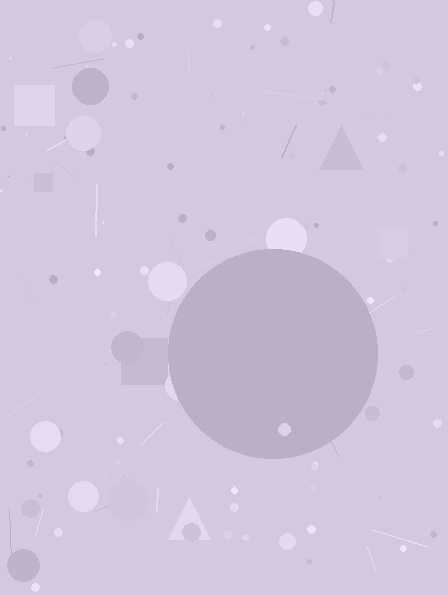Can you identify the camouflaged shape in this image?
The camouflaged shape is a circle.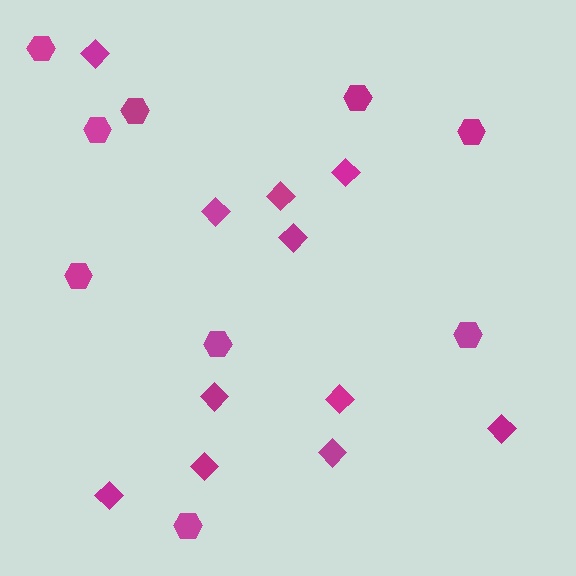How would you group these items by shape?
There are 2 groups: one group of diamonds (11) and one group of hexagons (9).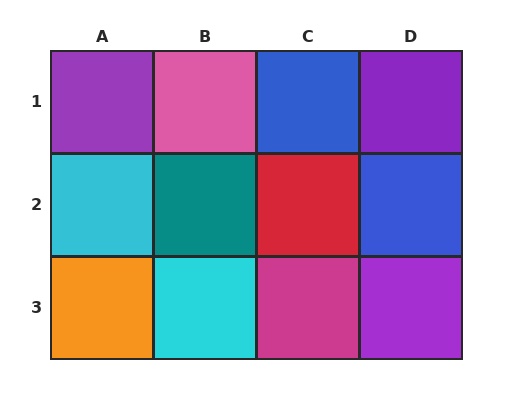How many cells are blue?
2 cells are blue.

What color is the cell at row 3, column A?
Orange.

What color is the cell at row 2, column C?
Red.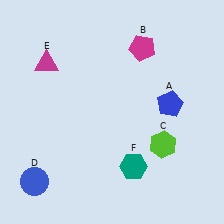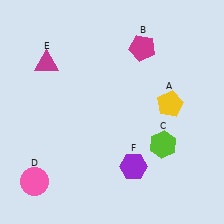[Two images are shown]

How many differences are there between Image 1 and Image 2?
There are 3 differences between the two images.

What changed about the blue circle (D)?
In Image 1, D is blue. In Image 2, it changed to pink.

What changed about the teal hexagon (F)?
In Image 1, F is teal. In Image 2, it changed to purple.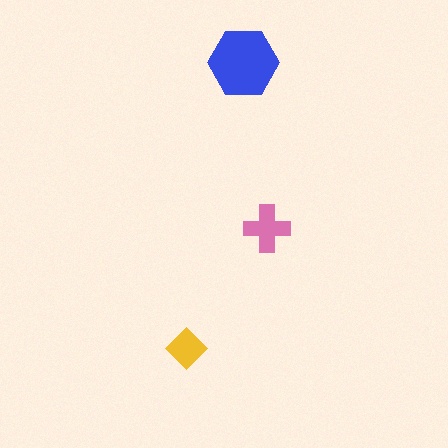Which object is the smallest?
The yellow diamond.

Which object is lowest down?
The yellow diamond is bottommost.